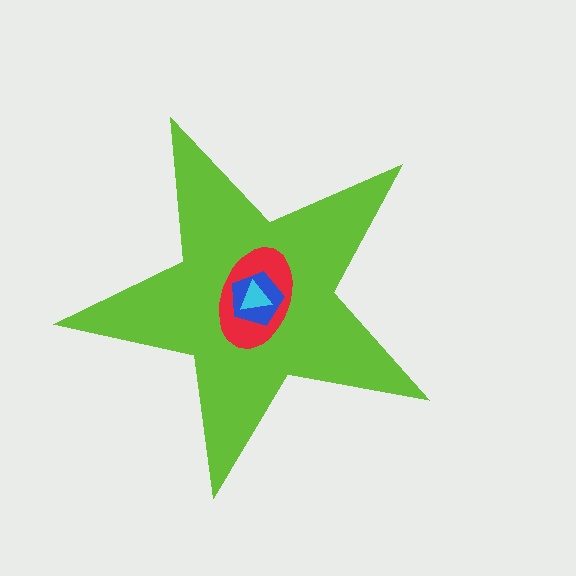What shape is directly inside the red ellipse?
The blue pentagon.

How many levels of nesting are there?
4.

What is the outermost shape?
The lime star.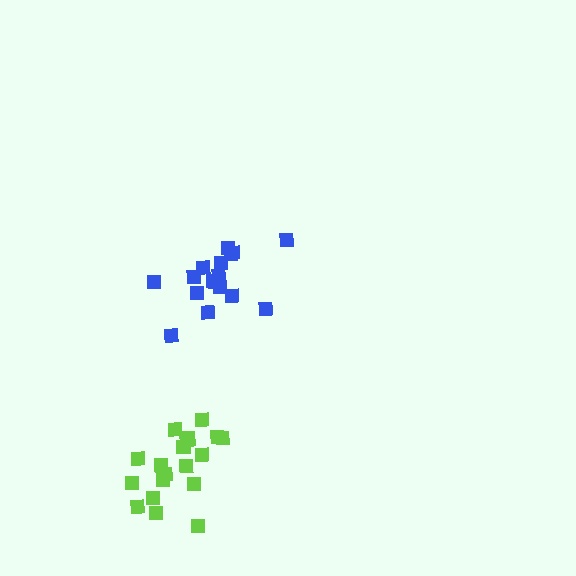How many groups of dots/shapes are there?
There are 2 groups.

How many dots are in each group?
Group 1: 17 dots, Group 2: 19 dots (36 total).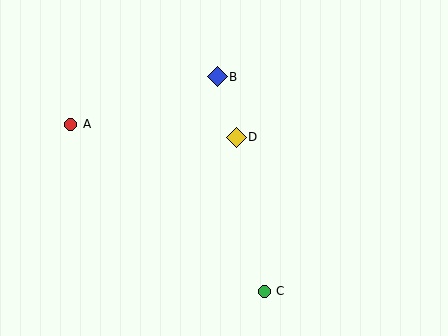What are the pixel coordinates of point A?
Point A is at (71, 124).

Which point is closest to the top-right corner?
Point B is closest to the top-right corner.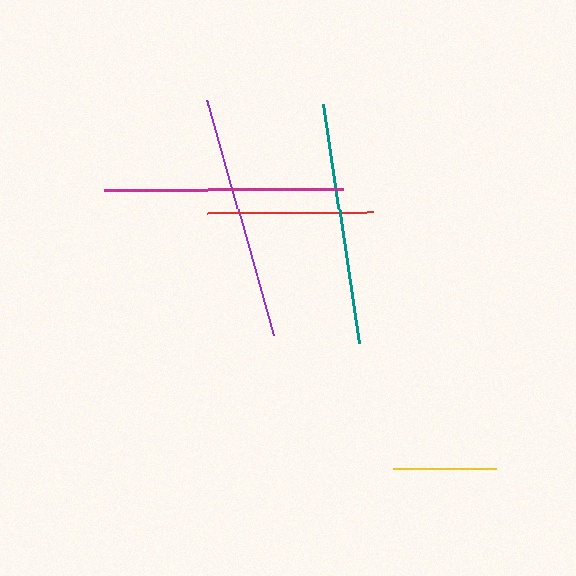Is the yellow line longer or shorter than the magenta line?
The magenta line is longer than the yellow line.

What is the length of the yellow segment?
The yellow segment is approximately 103 pixels long.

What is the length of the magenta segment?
The magenta segment is approximately 239 pixels long.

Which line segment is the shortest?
The yellow line is the shortest at approximately 103 pixels.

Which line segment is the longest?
The purple line is the longest at approximately 245 pixels.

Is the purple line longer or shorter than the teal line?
The purple line is longer than the teal line.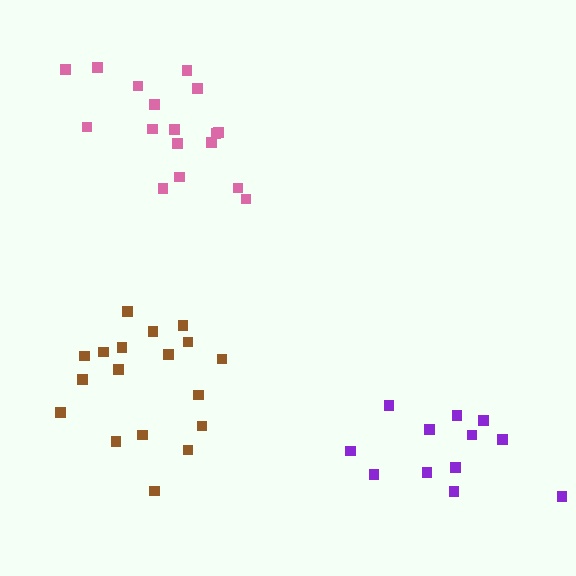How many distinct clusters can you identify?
There are 3 distinct clusters.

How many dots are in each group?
Group 1: 12 dots, Group 2: 18 dots, Group 3: 17 dots (47 total).